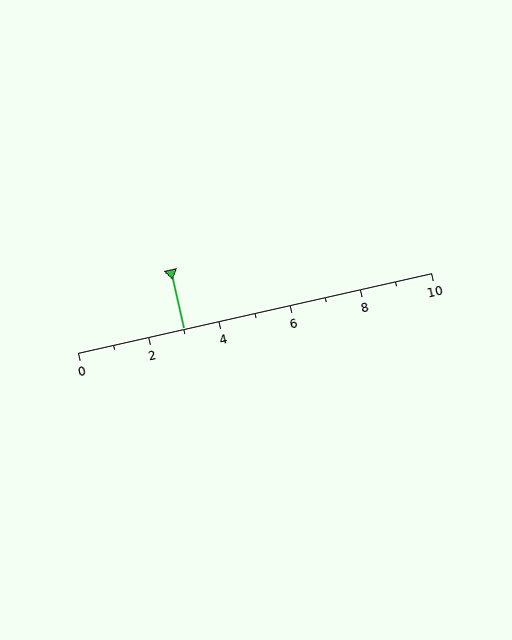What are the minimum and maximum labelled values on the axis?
The axis runs from 0 to 10.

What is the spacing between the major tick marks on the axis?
The major ticks are spaced 2 apart.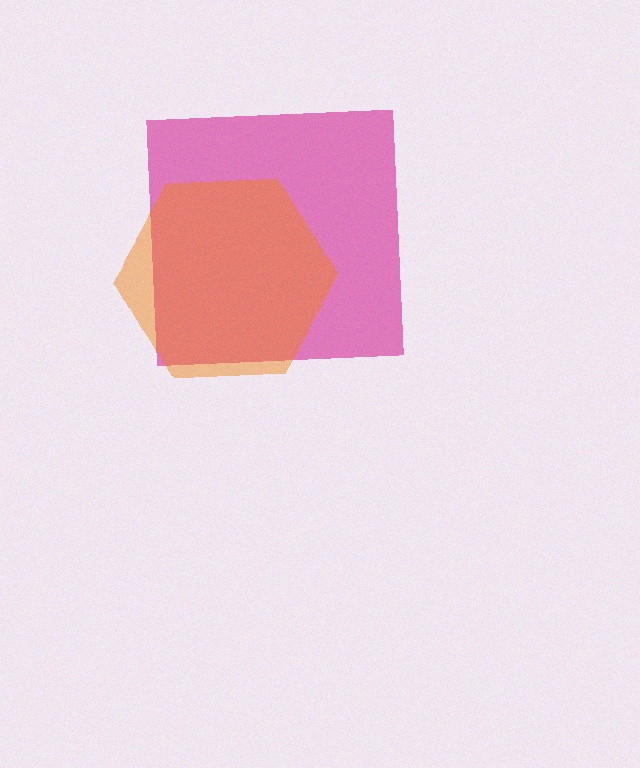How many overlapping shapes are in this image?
There are 2 overlapping shapes in the image.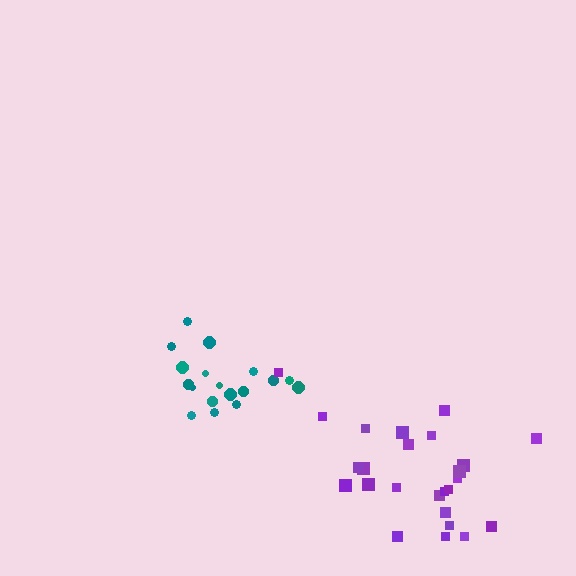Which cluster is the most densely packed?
Teal.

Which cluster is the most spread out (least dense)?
Purple.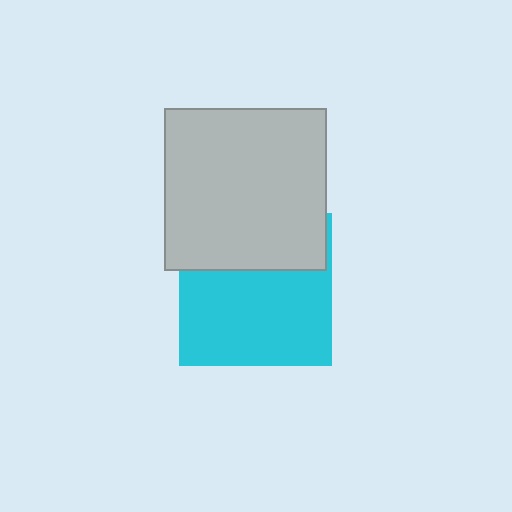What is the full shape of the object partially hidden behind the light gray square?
The partially hidden object is a cyan square.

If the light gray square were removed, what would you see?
You would see the complete cyan square.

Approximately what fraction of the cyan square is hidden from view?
Roughly 37% of the cyan square is hidden behind the light gray square.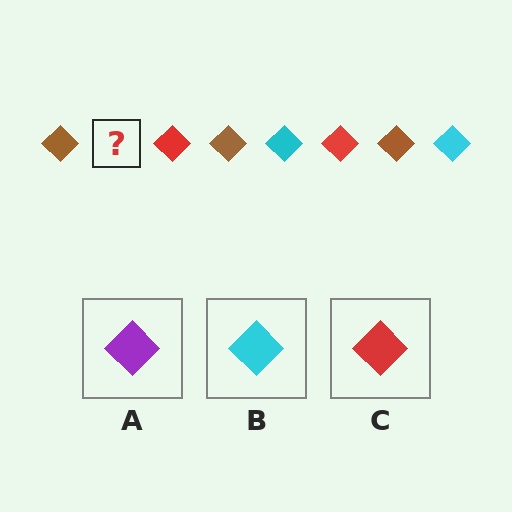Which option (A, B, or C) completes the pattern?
B.